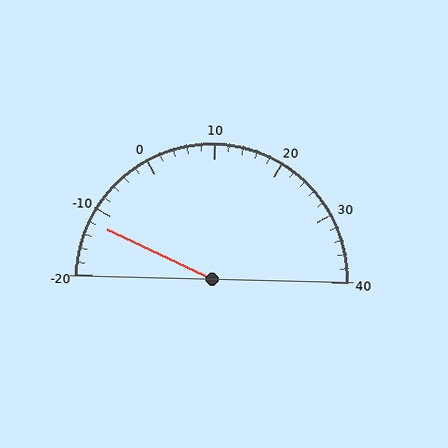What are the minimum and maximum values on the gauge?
The gauge ranges from -20 to 40.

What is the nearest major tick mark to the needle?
The nearest major tick mark is -10.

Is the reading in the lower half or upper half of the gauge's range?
The reading is in the lower half of the range (-20 to 40).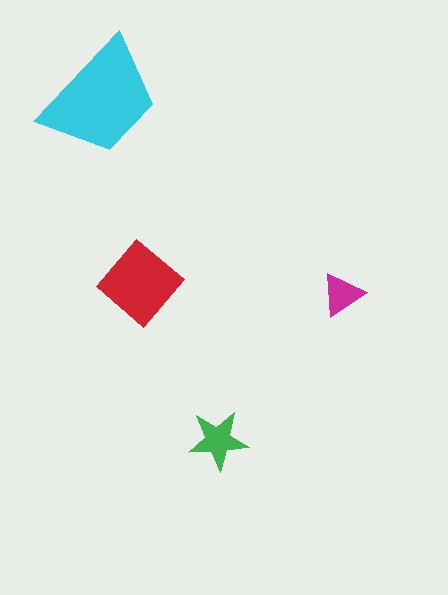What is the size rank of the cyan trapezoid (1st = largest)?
1st.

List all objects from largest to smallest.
The cyan trapezoid, the red diamond, the green star, the magenta triangle.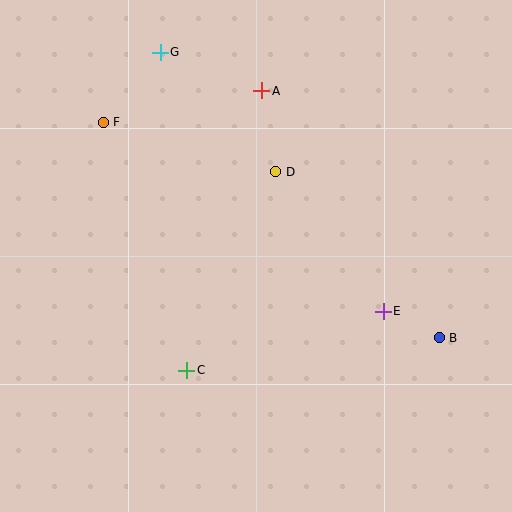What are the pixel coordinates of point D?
Point D is at (276, 172).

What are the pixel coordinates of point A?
Point A is at (262, 91).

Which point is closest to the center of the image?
Point D at (276, 172) is closest to the center.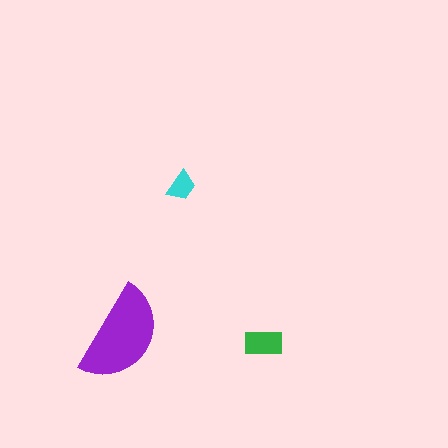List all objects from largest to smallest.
The purple semicircle, the green rectangle, the cyan trapezoid.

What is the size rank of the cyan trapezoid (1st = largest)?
3rd.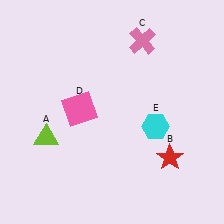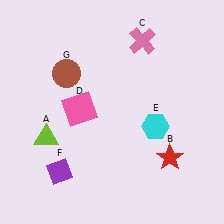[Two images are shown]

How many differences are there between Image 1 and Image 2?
There are 2 differences between the two images.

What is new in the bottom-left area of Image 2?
A purple diamond (F) was added in the bottom-left area of Image 2.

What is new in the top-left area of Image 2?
A brown circle (G) was added in the top-left area of Image 2.